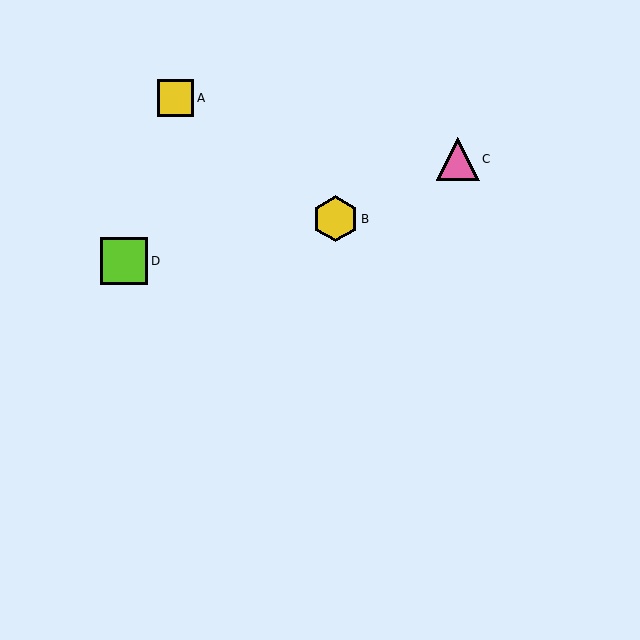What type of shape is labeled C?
Shape C is a pink triangle.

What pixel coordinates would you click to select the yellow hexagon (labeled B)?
Click at (335, 219) to select the yellow hexagon B.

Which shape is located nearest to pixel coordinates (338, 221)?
The yellow hexagon (labeled B) at (335, 219) is nearest to that location.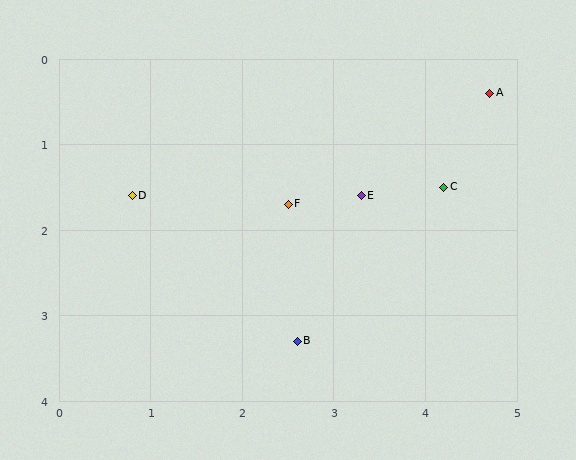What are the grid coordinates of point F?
Point F is at approximately (2.5, 1.7).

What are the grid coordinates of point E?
Point E is at approximately (3.3, 1.6).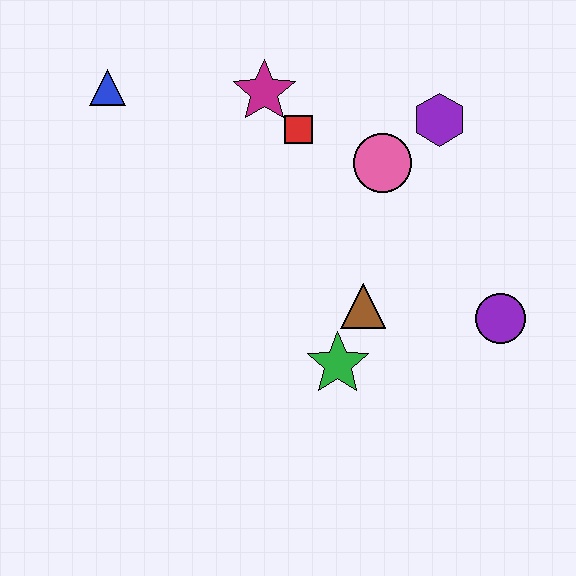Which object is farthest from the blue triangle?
The purple circle is farthest from the blue triangle.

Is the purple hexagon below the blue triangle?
Yes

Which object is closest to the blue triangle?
The magenta star is closest to the blue triangle.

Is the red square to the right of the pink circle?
No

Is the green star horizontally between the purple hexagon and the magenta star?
Yes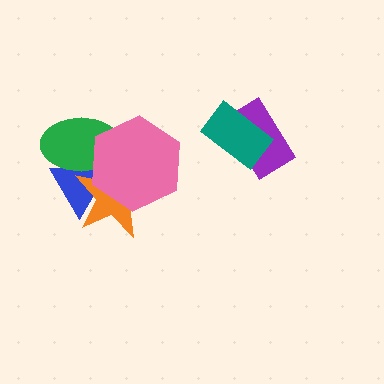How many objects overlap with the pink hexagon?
3 objects overlap with the pink hexagon.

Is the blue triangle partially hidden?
Yes, it is partially covered by another shape.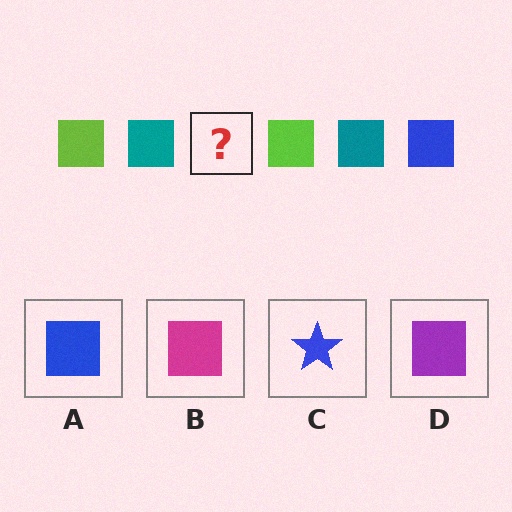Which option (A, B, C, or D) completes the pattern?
A.